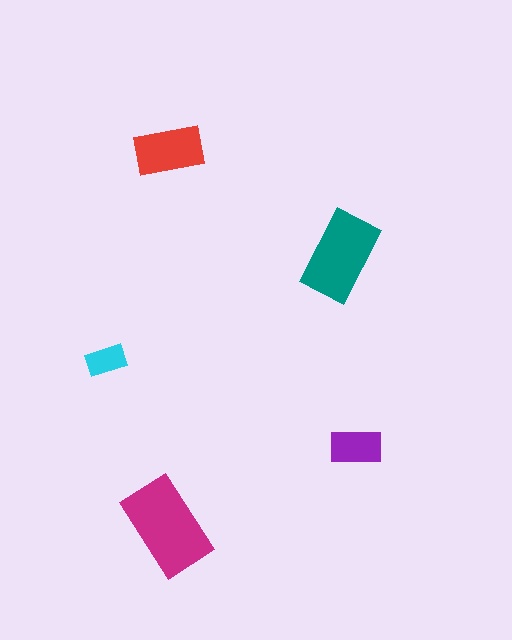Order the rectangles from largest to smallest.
the magenta one, the teal one, the red one, the purple one, the cyan one.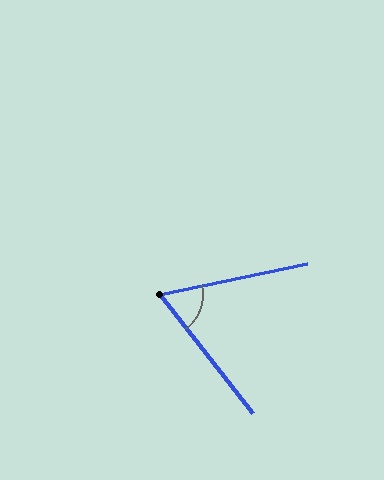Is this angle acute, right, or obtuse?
It is acute.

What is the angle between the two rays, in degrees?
Approximately 64 degrees.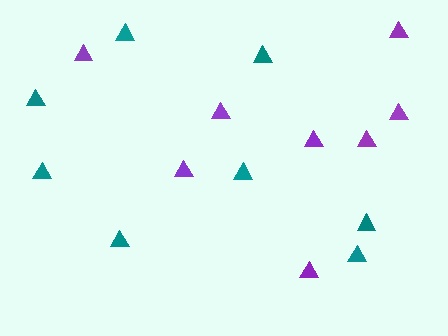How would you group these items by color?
There are 2 groups: one group of teal triangles (8) and one group of purple triangles (8).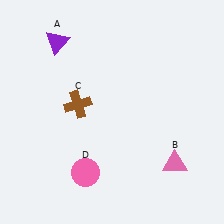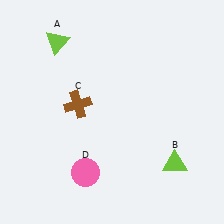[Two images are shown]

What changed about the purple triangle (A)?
In Image 1, A is purple. In Image 2, it changed to lime.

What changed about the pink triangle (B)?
In Image 1, B is pink. In Image 2, it changed to lime.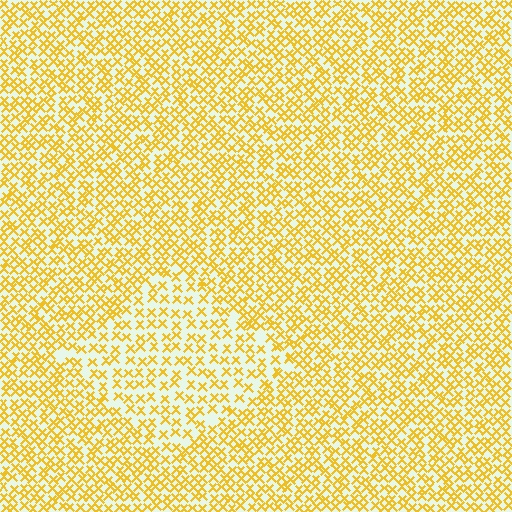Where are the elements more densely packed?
The elements are more densely packed outside the diamond boundary.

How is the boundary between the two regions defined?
The boundary is defined by a change in element density (approximately 1.7x ratio). All elements are the same color, size, and shape.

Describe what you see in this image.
The image contains small yellow elements arranged at two different densities. A diamond-shaped region is visible where the elements are less densely packed than the surrounding area.